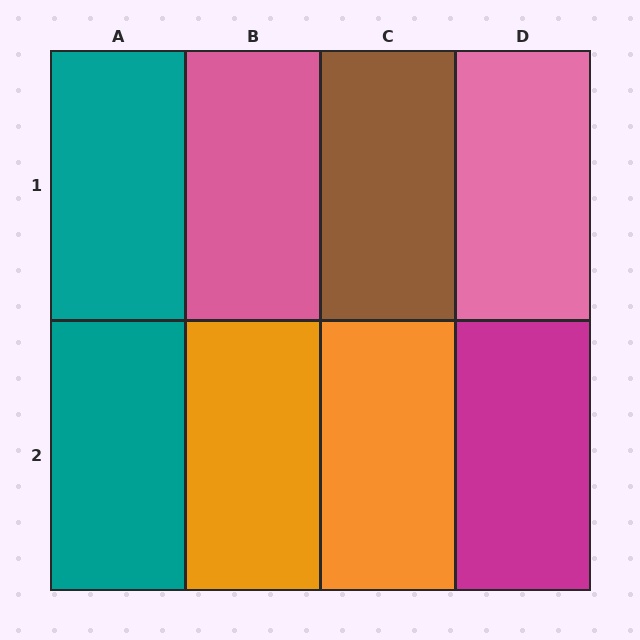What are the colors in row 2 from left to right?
Teal, orange, orange, magenta.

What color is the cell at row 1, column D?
Pink.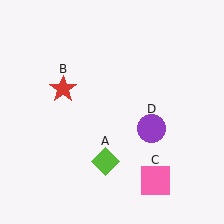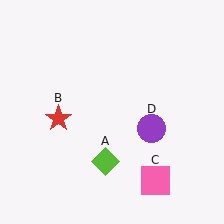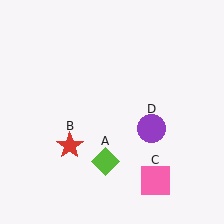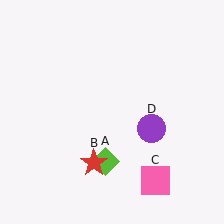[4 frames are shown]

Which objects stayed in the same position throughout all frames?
Lime diamond (object A) and pink square (object C) and purple circle (object D) remained stationary.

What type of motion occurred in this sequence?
The red star (object B) rotated counterclockwise around the center of the scene.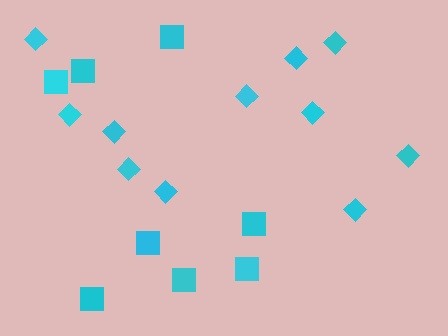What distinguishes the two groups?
There are 2 groups: one group of diamonds (11) and one group of squares (8).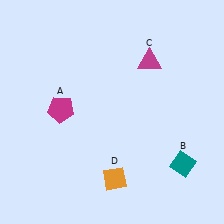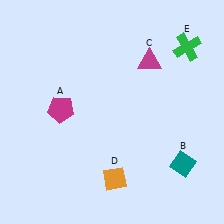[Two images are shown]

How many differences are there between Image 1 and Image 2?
There is 1 difference between the two images.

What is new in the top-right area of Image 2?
A green cross (E) was added in the top-right area of Image 2.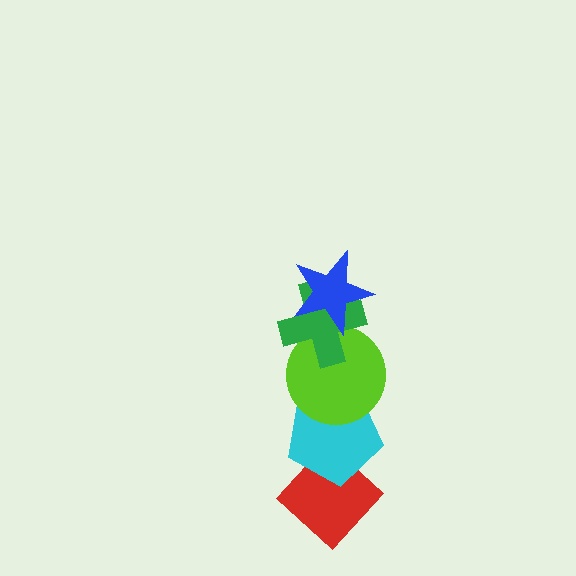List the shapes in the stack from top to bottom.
From top to bottom: the blue star, the green cross, the lime circle, the cyan pentagon, the red diamond.